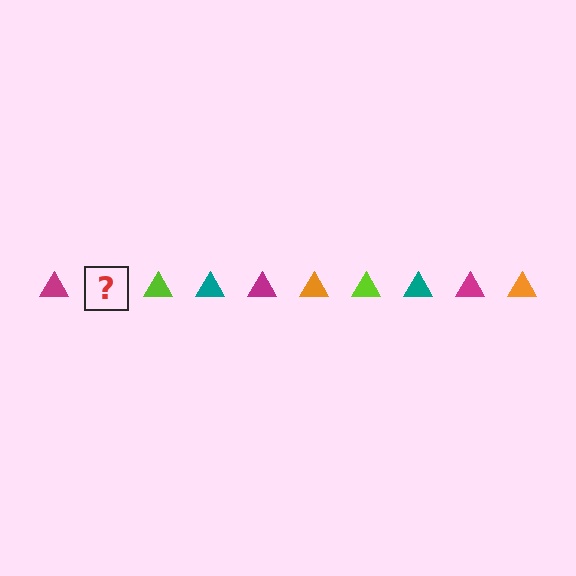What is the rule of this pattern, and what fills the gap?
The rule is that the pattern cycles through magenta, orange, lime, teal triangles. The gap should be filled with an orange triangle.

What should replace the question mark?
The question mark should be replaced with an orange triangle.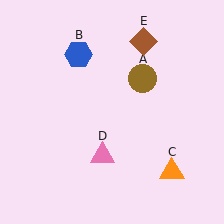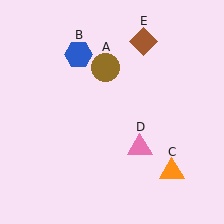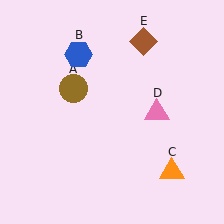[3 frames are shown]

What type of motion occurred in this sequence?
The brown circle (object A), pink triangle (object D) rotated counterclockwise around the center of the scene.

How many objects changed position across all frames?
2 objects changed position: brown circle (object A), pink triangle (object D).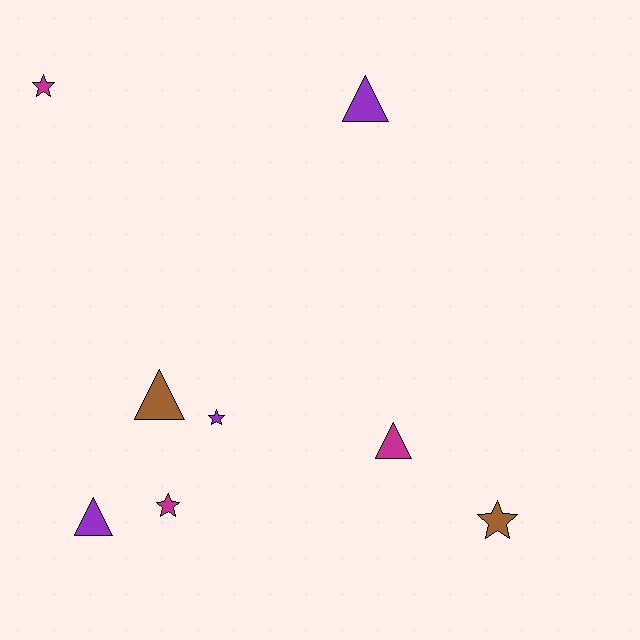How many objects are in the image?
There are 8 objects.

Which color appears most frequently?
Purple, with 3 objects.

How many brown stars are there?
There is 1 brown star.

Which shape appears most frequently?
Triangle, with 4 objects.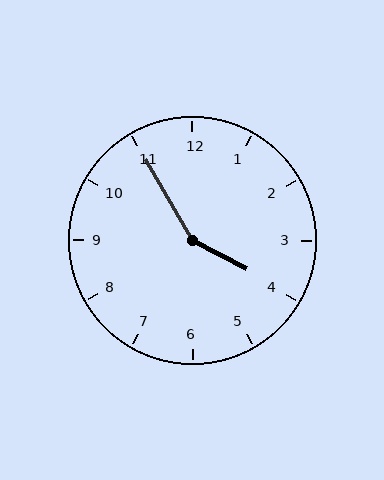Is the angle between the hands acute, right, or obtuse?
It is obtuse.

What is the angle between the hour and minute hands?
Approximately 148 degrees.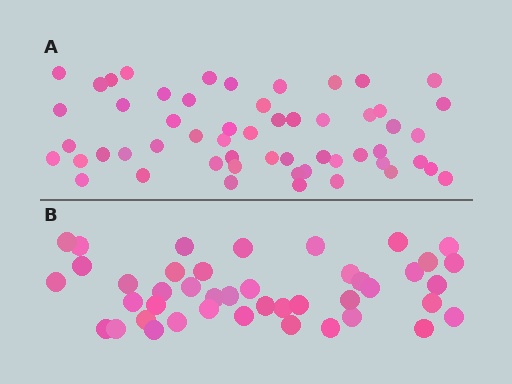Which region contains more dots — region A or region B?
Region A (the top region) has more dots.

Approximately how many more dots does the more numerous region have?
Region A has roughly 12 or so more dots than region B.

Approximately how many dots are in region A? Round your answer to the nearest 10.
About 60 dots. (The exact count is 55, which rounds to 60.)